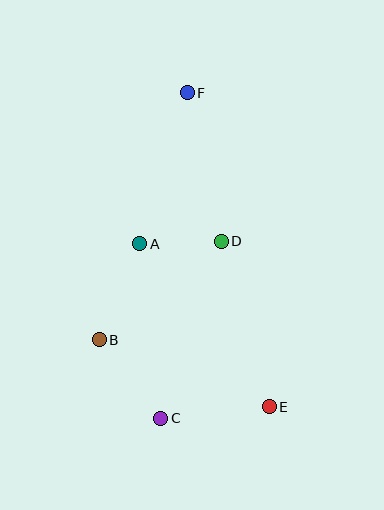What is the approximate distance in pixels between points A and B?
The distance between A and B is approximately 104 pixels.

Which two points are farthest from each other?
Points C and F are farthest from each other.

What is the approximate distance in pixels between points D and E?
The distance between D and E is approximately 172 pixels.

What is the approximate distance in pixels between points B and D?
The distance between B and D is approximately 157 pixels.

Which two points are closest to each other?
Points A and D are closest to each other.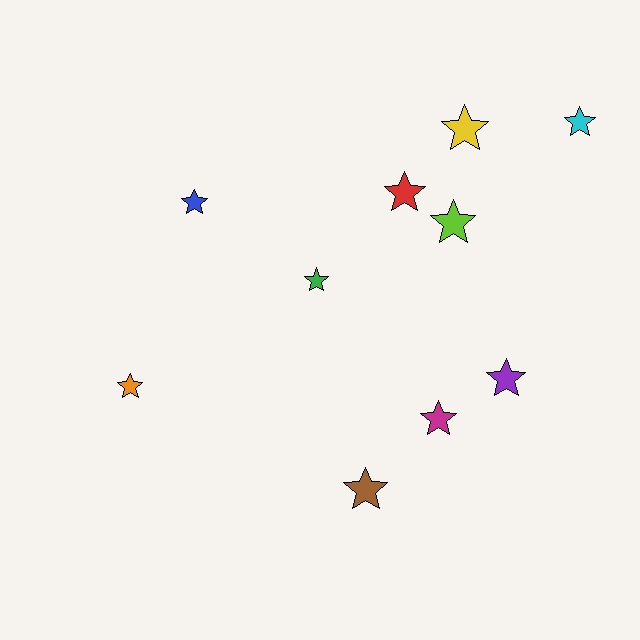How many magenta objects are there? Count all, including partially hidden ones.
There is 1 magenta object.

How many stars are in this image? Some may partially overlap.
There are 10 stars.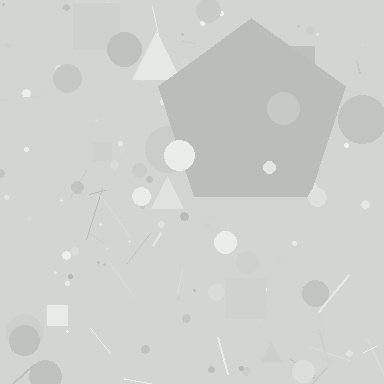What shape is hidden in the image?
A pentagon is hidden in the image.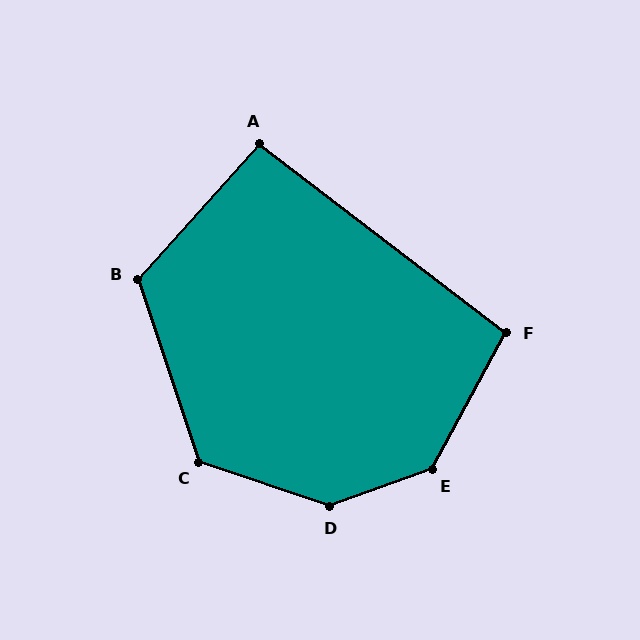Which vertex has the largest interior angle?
D, at approximately 141 degrees.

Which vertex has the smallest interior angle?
A, at approximately 94 degrees.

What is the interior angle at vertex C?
Approximately 127 degrees (obtuse).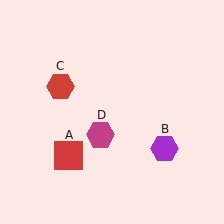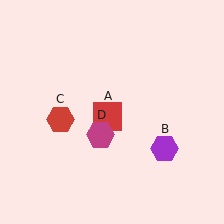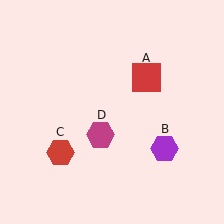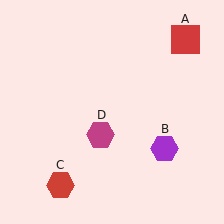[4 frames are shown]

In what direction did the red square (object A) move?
The red square (object A) moved up and to the right.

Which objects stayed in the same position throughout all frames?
Purple hexagon (object B) and magenta hexagon (object D) remained stationary.